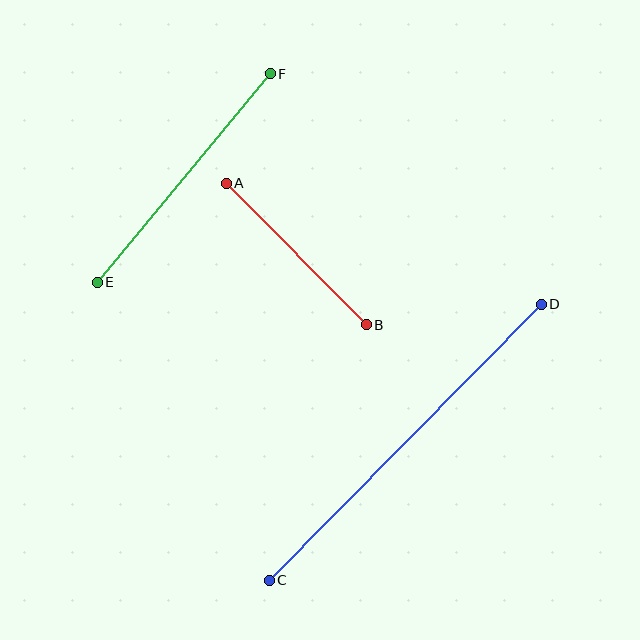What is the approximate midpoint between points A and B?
The midpoint is at approximately (296, 254) pixels.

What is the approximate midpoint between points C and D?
The midpoint is at approximately (405, 442) pixels.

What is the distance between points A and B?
The distance is approximately 199 pixels.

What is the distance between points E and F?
The distance is approximately 270 pixels.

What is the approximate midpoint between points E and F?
The midpoint is at approximately (184, 178) pixels.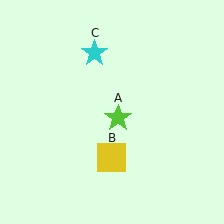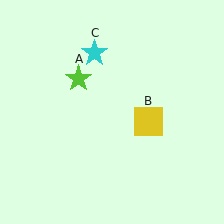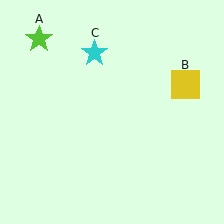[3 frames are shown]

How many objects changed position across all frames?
2 objects changed position: lime star (object A), yellow square (object B).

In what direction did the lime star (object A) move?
The lime star (object A) moved up and to the left.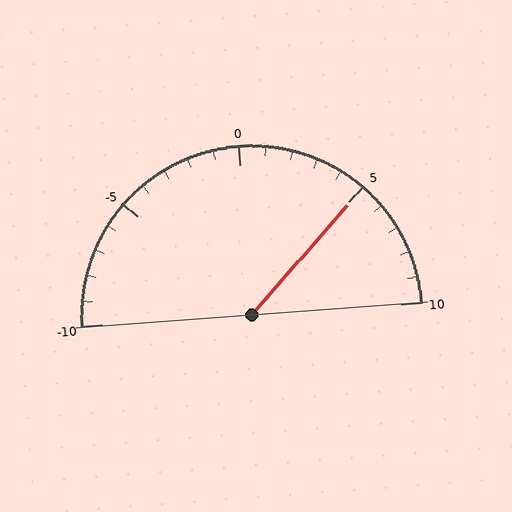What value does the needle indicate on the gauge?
The needle indicates approximately 5.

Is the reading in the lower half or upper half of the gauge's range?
The reading is in the upper half of the range (-10 to 10).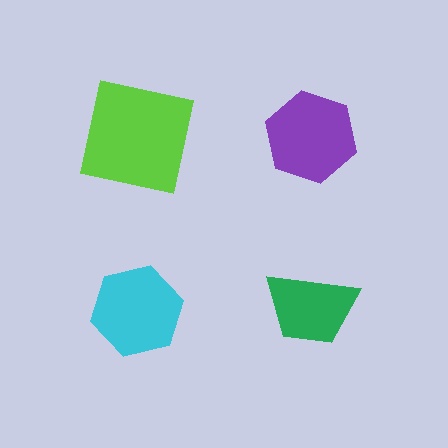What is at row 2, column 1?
A cyan hexagon.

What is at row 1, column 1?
A lime square.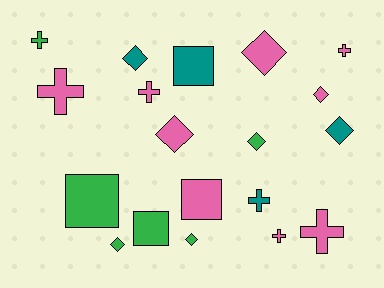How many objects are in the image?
There are 19 objects.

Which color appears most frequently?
Pink, with 9 objects.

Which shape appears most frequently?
Diamond, with 8 objects.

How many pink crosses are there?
There are 5 pink crosses.